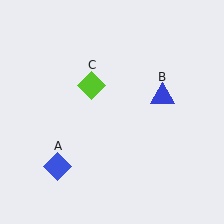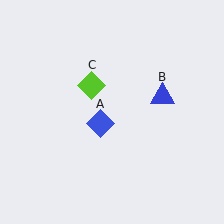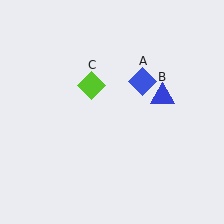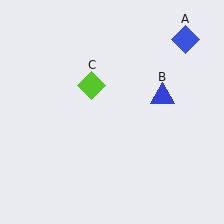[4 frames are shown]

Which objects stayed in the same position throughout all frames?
Blue triangle (object B) and lime diamond (object C) remained stationary.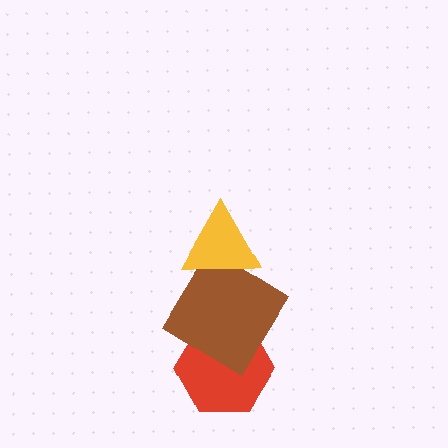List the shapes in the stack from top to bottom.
From top to bottom: the yellow triangle, the brown diamond, the red hexagon.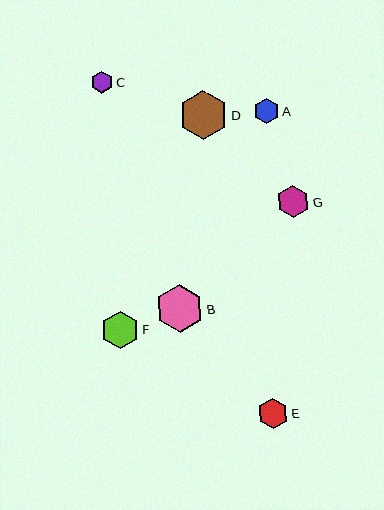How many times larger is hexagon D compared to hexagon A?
Hexagon D is approximately 2.0 times the size of hexagon A.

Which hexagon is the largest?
Hexagon D is the largest with a size of approximately 49 pixels.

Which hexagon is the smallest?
Hexagon C is the smallest with a size of approximately 22 pixels.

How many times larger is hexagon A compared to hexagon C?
Hexagon A is approximately 1.1 times the size of hexagon C.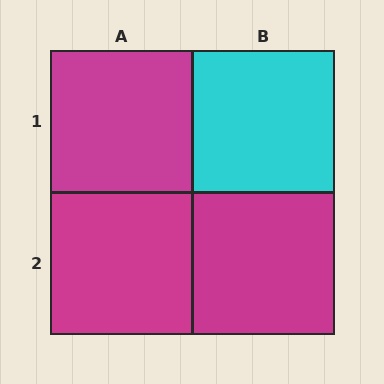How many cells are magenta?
3 cells are magenta.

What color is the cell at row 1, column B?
Cyan.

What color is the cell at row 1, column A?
Magenta.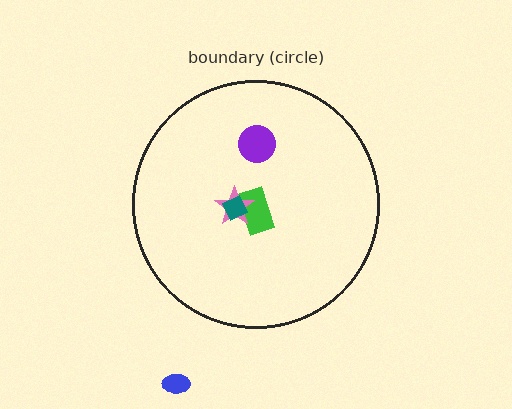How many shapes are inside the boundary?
4 inside, 1 outside.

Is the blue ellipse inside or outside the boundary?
Outside.